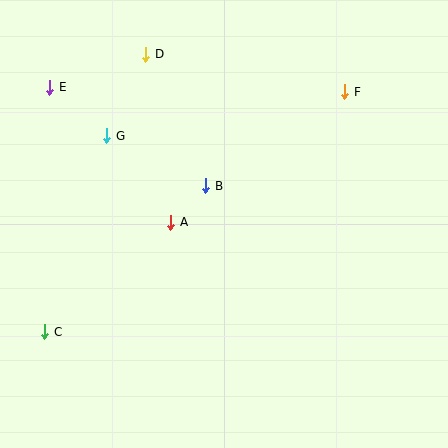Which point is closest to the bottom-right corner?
Point B is closest to the bottom-right corner.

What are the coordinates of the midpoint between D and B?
The midpoint between D and B is at (176, 120).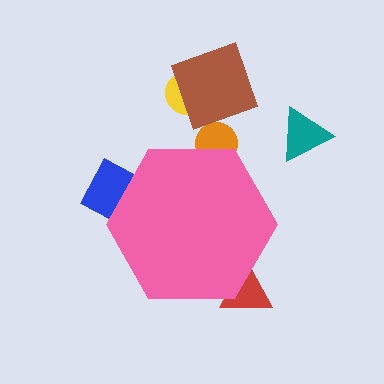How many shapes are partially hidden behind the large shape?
3 shapes are partially hidden.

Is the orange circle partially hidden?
Yes, the orange circle is partially hidden behind the pink hexagon.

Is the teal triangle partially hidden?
No, the teal triangle is fully visible.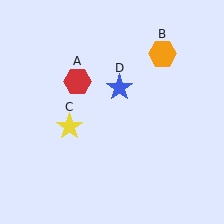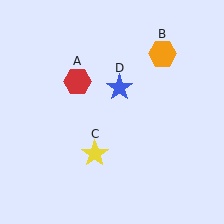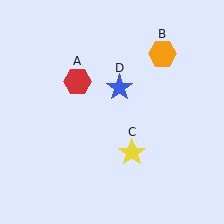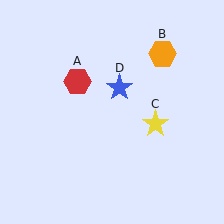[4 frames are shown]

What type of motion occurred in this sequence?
The yellow star (object C) rotated counterclockwise around the center of the scene.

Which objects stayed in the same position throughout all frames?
Red hexagon (object A) and orange hexagon (object B) and blue star (object D) remained stationary.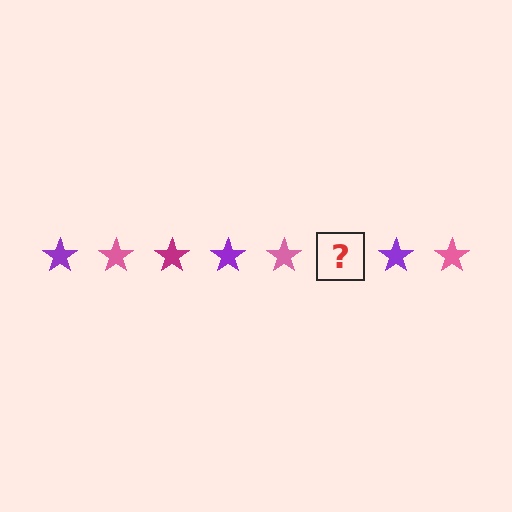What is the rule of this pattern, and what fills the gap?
The rule is that the pattern cycles through purple, pink, magenta stars. The gap should be filled with a magenta star.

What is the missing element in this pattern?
The missing element is a magenta star.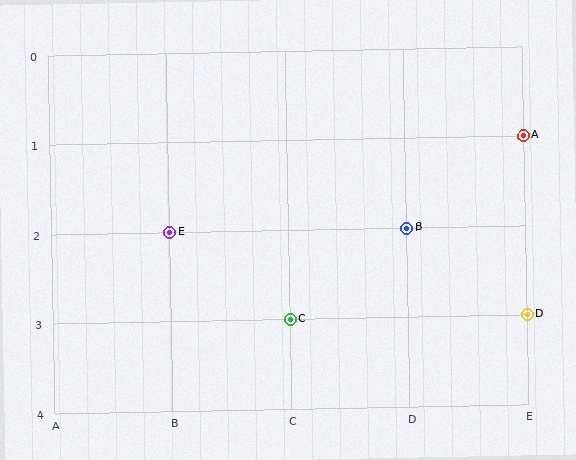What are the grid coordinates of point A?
Point A is at grid coordinates (E, 1).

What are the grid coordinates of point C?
Point C is at grid coordinates (C, 3).